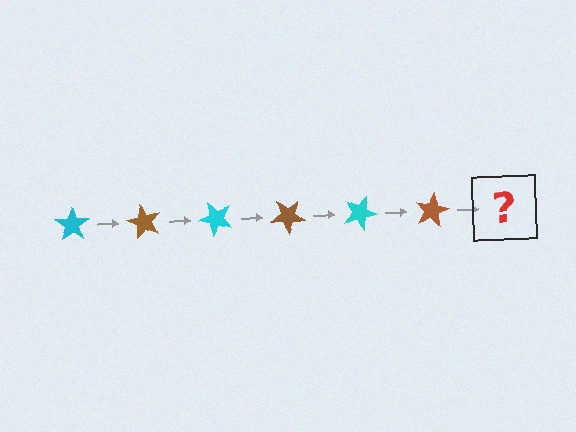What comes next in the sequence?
The next element should be a cyan star, rotated 360 degrees from the start.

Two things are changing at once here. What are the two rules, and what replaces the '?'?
The two rules are that it rotates 60 degrees each step and the color cycles through cyan and brown. The '?' should be a cyan star, rotated 360 degrees from the start.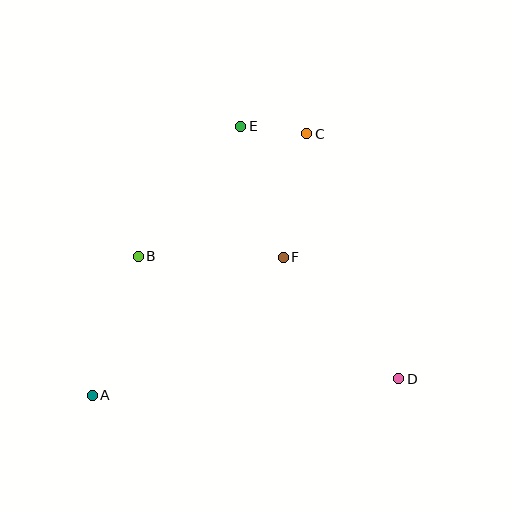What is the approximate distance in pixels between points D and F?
The distance between D and F is approximately 168 pixels.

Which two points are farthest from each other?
Points A and C are farthest from each other.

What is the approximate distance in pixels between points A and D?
The distance between A and D is approximately 307 pixels.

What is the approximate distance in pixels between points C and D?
The distance between C and D is approximately 262 pixels.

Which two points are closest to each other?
Points C and E are closest to each other.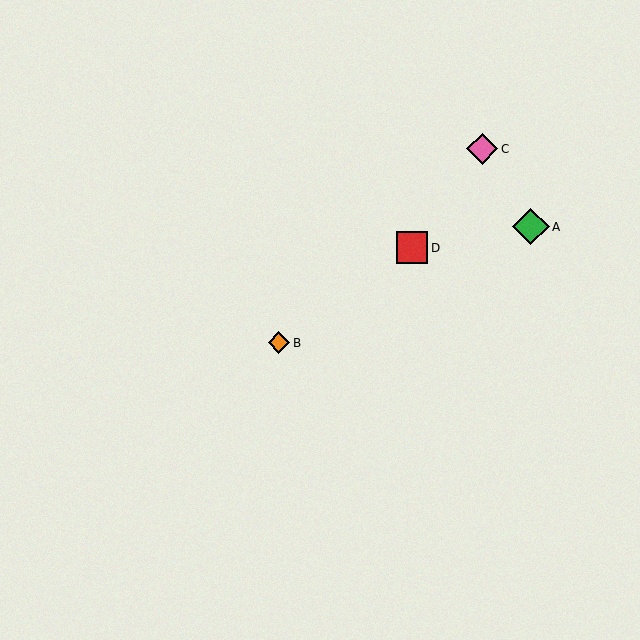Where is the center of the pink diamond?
The center of the pink diamond is at (482, 149).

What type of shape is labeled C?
Shape C is a pink diamond.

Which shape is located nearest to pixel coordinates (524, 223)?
The green diamond (labeled A) at (531, 227) is nearest to that location.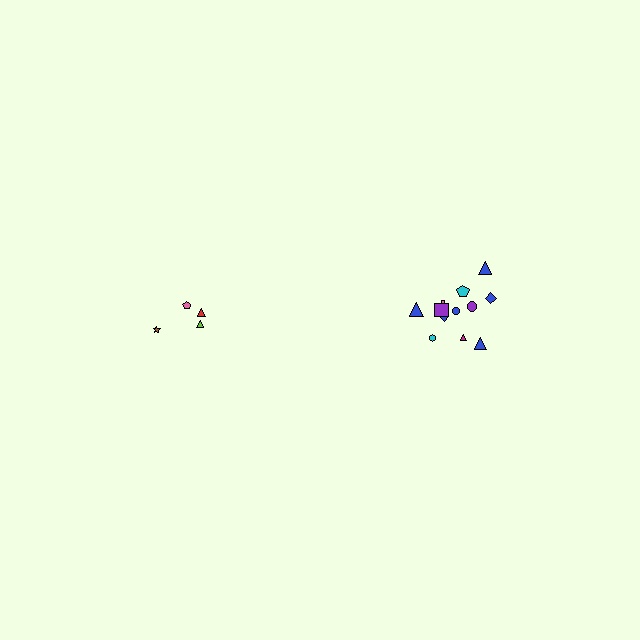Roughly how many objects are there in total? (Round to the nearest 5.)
Roughly 15 objects in total.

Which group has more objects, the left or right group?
The right group.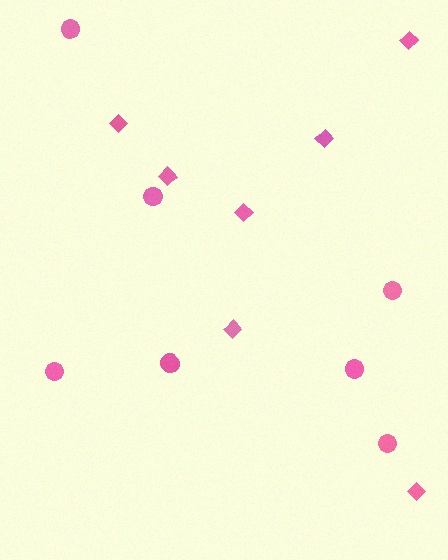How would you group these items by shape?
There are 2 groups: one group of circles (7) and one group of diamonds (7).